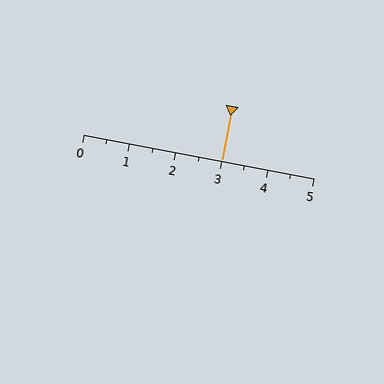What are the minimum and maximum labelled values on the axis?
The axis runs from 0 to 5.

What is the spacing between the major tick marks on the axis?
The major ticks are spaced 1 apart.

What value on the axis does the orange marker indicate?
The marker indicates approximately 3.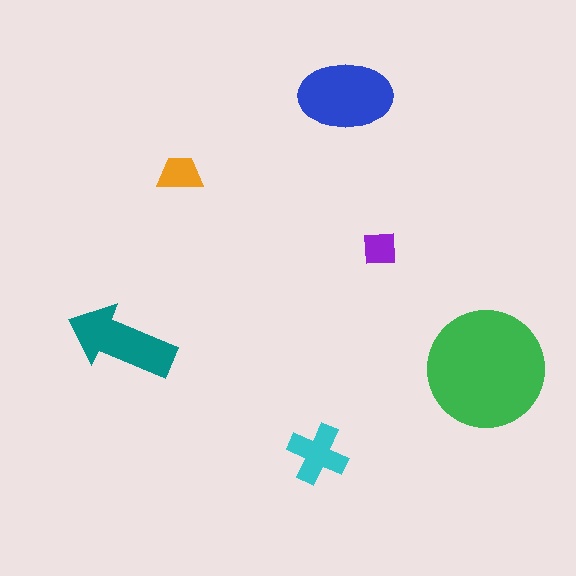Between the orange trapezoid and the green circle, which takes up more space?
The green circle.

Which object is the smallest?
The purple square.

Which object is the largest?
The green circle.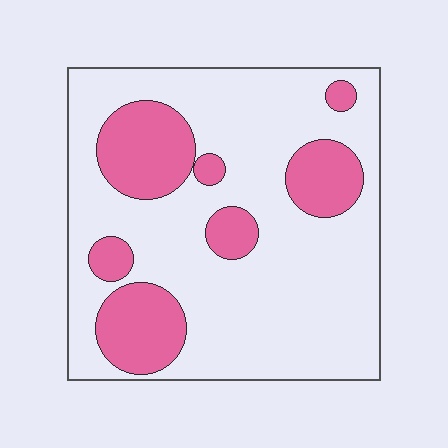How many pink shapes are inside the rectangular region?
7.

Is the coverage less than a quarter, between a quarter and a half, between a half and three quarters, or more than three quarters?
Between a quarter and a half.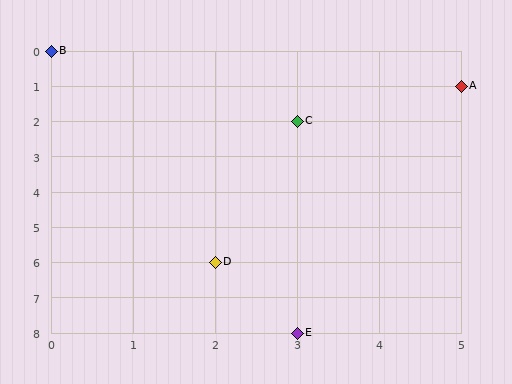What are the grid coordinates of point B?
Point B is at grid coordinates (0, 0).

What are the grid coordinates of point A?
Point A is at grid coordinates (5, 1).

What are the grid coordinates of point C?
Point C is at grid coordinates (3, 2).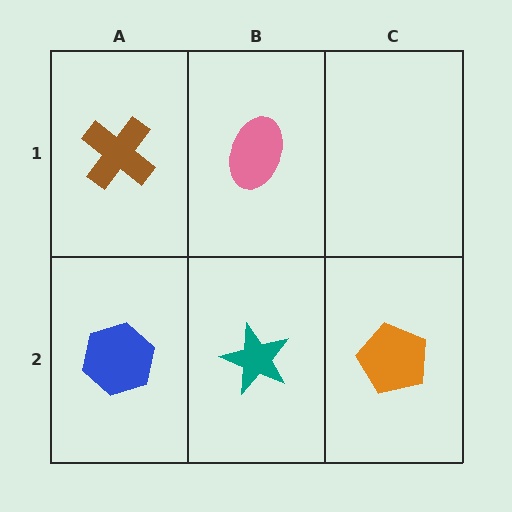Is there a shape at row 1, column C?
No, that cell is empty.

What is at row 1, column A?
A brown cross.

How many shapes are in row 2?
3 shapes.